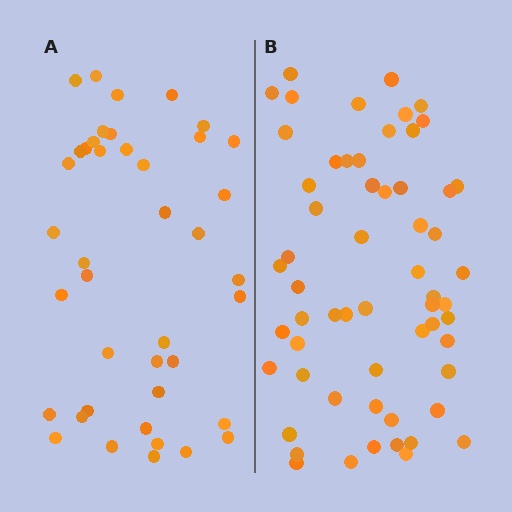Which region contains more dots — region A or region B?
Region B (the right region) has more dots.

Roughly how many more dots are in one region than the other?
Region B has approximately 20 more dots than region A.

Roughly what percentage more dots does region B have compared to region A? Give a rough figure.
About 45% more.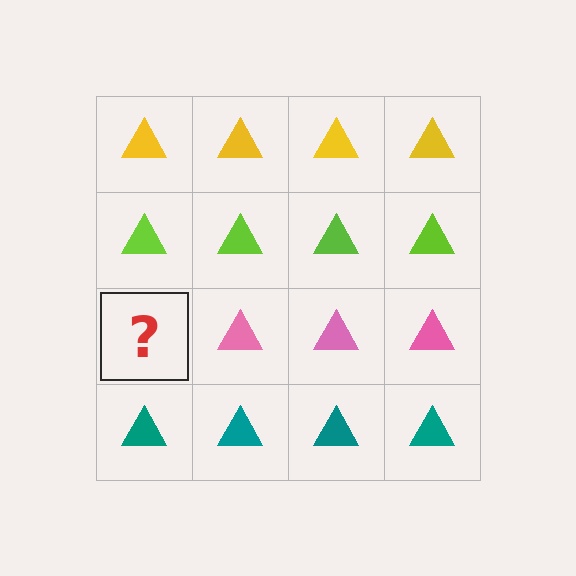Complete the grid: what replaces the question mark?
The question mark should be replaced with a pink triangle.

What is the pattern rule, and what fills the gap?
The rule is that each row has a consistent color. The gap should be filled with a pink triangle.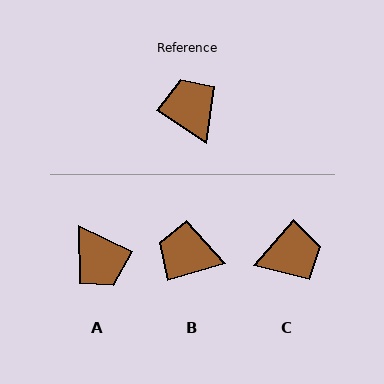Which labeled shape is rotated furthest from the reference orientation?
A, about 172 degrees away.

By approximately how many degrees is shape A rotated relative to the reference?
Approximately 172 degrees clockwise.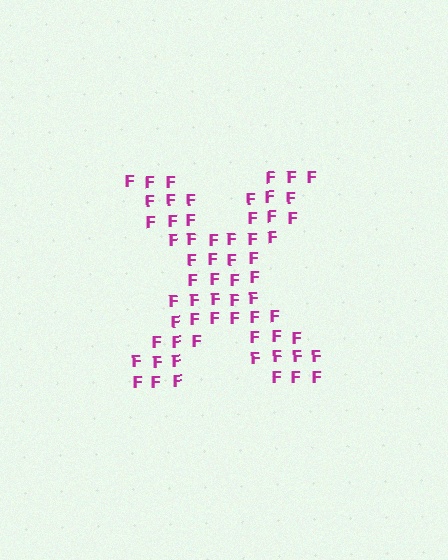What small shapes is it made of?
It is made of small letter F's.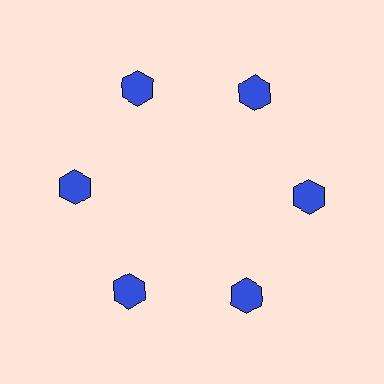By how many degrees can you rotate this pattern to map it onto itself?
The pattern maps onto itself every 60 degrees of rotation.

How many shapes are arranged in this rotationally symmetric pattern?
There are 6 shapes, arranged in 6 groups of 1.